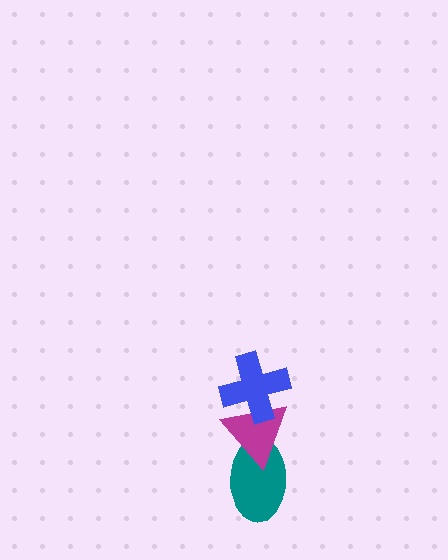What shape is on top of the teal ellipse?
The magenta triangle is on top of the teal ellipse.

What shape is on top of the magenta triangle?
The blue cross is on top of the magenta triangle.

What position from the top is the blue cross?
The blue cross is 1st from the top.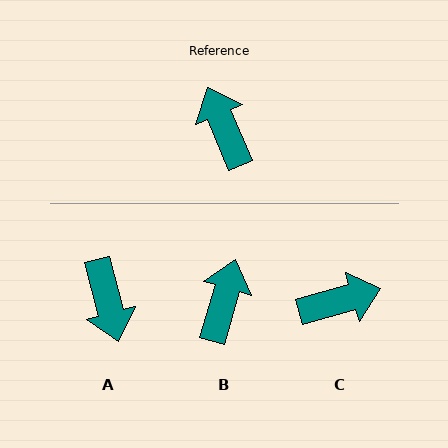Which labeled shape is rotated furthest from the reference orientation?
A, about 172 degrees away.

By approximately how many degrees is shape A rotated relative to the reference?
Approximately 172 degrees counter-clockwise.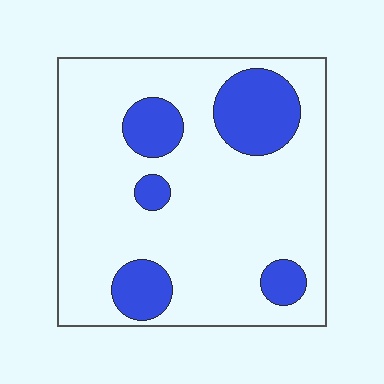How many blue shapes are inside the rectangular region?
5.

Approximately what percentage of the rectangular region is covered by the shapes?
Approximately 20%.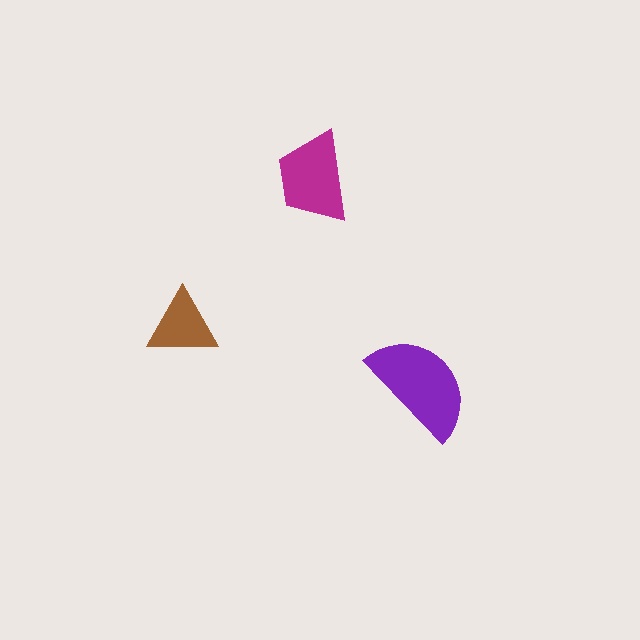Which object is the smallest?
The brown triangle.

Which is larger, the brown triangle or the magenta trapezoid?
The magenta trapezoid.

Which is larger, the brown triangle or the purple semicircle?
The purple semicircle.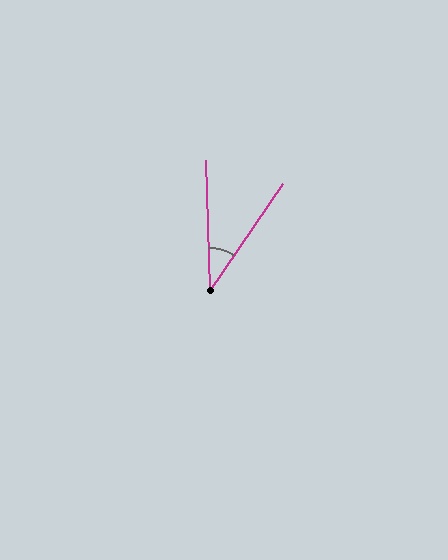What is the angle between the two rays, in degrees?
Approximately 36 degrees.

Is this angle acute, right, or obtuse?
It is acute.